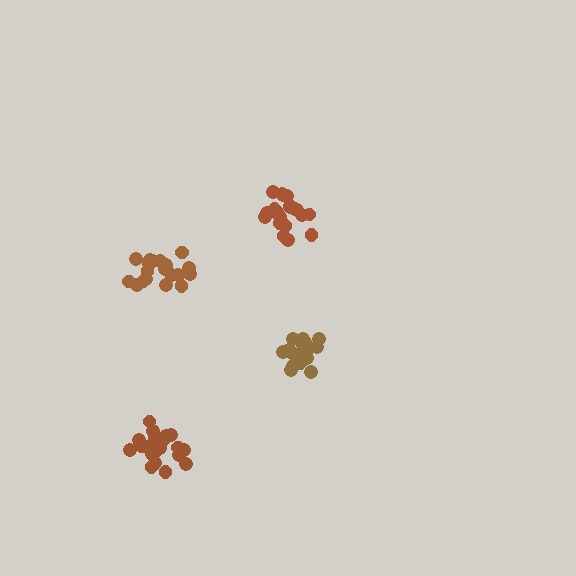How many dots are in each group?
Group 1: 21 dots, Group 2: 20 dots, Group 3: 16 dots, Group 4: 21 dots (78 total).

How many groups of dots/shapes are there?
There are 4 groups.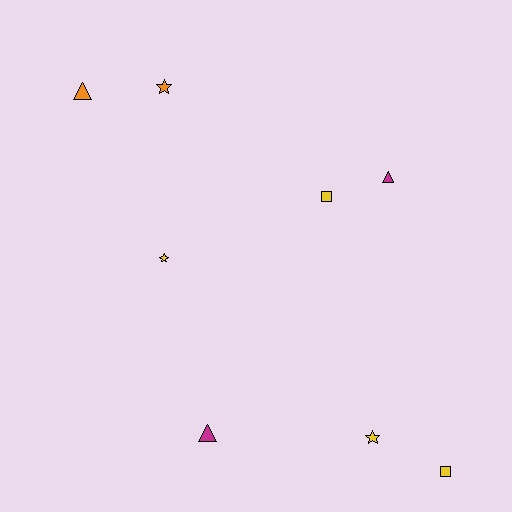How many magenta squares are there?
There are no magenta squares.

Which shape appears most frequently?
Triangle, with 3 objects.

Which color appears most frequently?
Yellow, with 4 objects.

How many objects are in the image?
There are 8 objects.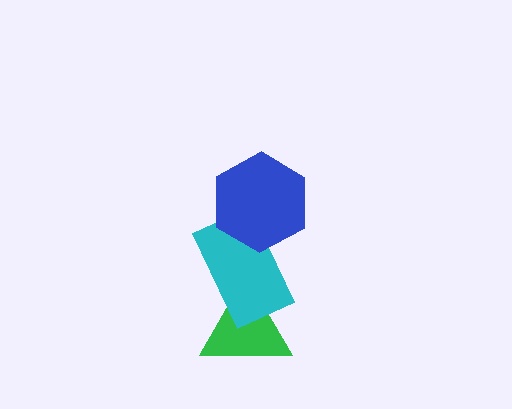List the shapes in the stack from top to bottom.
From top to bottom: the blue hexagon, the cyan rectangle, the green triangle.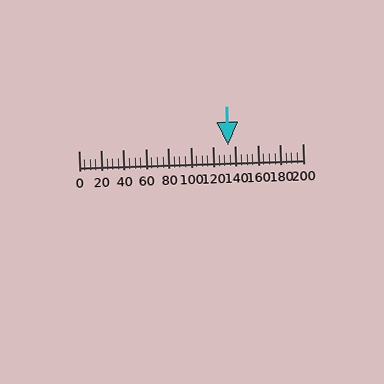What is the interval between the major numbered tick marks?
The major tick marks are spaced 20 units apart.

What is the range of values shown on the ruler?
The ruler shows values from 0 to 200.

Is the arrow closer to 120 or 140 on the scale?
The arrow is closer to 140.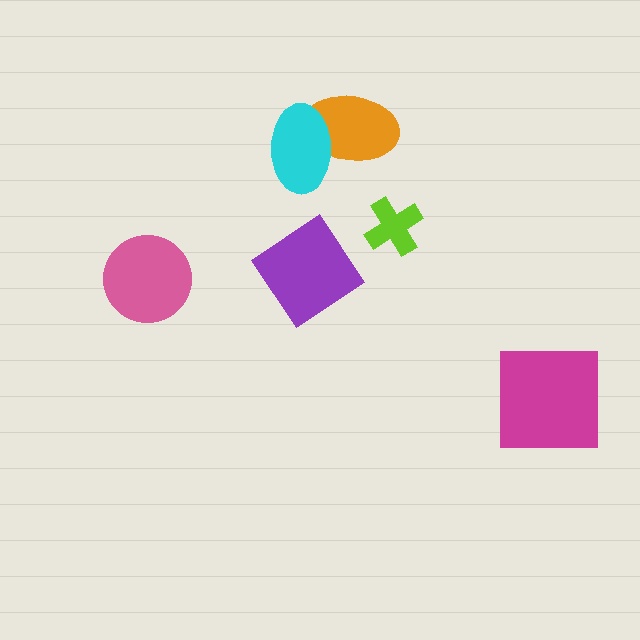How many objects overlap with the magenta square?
0 objects overlap with the magenta square.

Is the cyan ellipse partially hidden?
No, no other shape covers it.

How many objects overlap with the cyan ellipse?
1 object overlaps with the cyan ellipse.